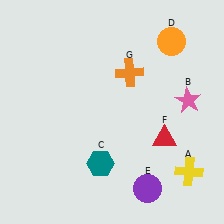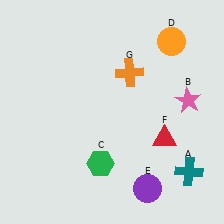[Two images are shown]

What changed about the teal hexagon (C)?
In Image 1, C is teal. In Image 2, it changed to green.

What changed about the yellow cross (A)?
In Image 1, A is yellow. In Image 2, it changed to teal.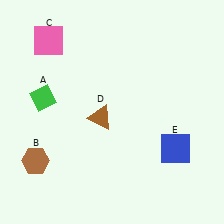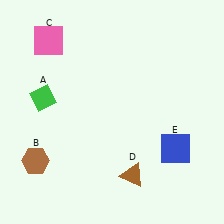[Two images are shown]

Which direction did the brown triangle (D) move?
The brown triangle (D) moved down.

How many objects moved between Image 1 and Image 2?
1 object moved between the two images.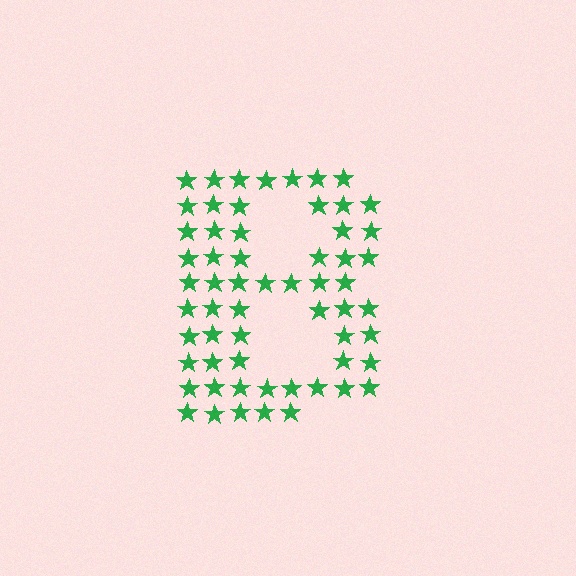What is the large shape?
The large shape is the letter B.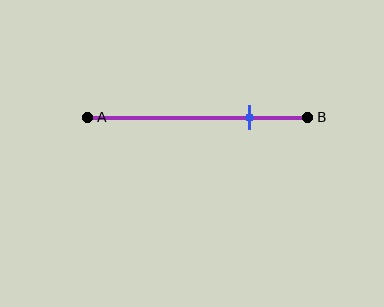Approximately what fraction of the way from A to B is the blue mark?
The blue mark is approximately 75% of the way from A to B.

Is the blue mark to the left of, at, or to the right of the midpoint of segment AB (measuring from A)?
The blue mark is to the right of the midpoint of segment AB.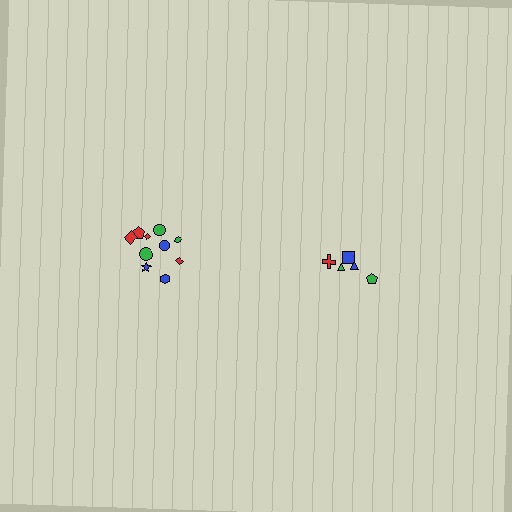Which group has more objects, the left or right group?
The left group.